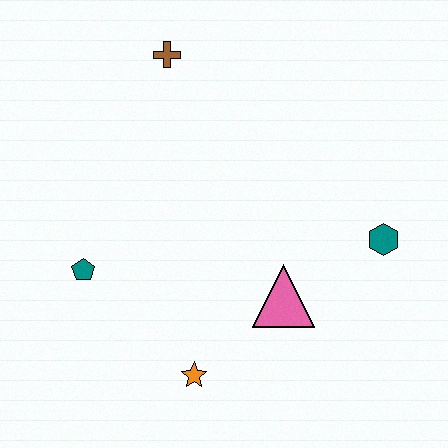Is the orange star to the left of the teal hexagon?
Yes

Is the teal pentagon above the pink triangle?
Yes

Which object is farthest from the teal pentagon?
The teal hexagon is farthest from the teal pentagon.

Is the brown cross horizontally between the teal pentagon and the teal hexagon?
Yes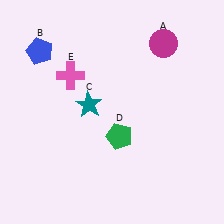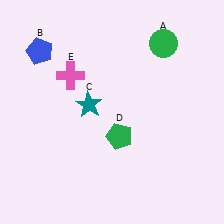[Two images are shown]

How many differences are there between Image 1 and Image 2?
There is 1 difference between the two images.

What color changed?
The circle (A) changed from magenta in Image 1 to green in Image 2.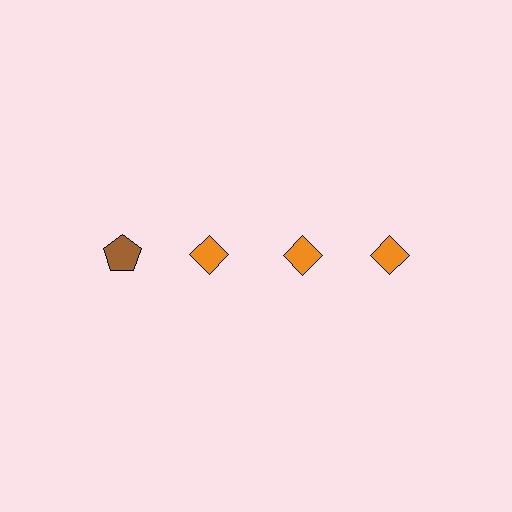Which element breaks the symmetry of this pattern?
The brown pentagon in the top row, leftmost column breaks the symmetry. All other shapes are orange diamonds.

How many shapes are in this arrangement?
There are 4 shapes arranged in a grid pattern.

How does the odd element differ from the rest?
It differs in both color (brown instead of orange) and shape (pentagon instead of diamond).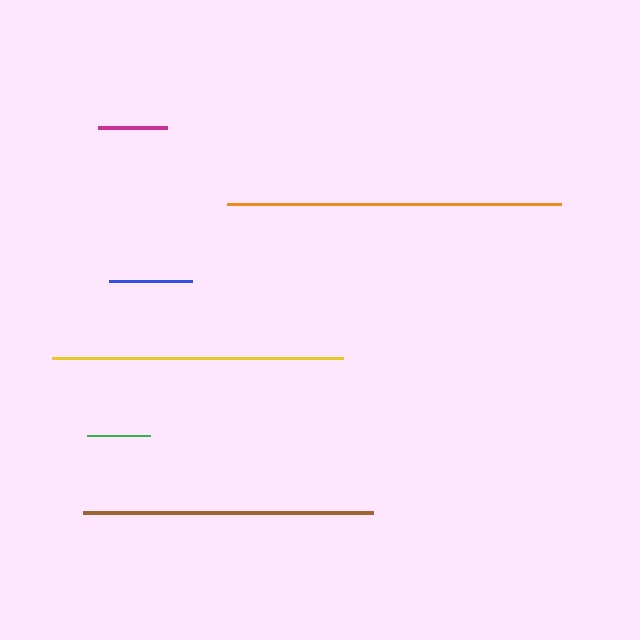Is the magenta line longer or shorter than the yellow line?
The yellow line is longer than the magenta line.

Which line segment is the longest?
The orange line is the longest at approximately 334 pixels.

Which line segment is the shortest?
The green line is the shortest at approximately 63 pixels.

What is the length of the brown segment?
The brown segment is approximately 290 pixels long.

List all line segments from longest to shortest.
From longest to shortest: orange, yellow, brown, blue, magenta, green.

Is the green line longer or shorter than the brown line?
The brown line is longer than the green line.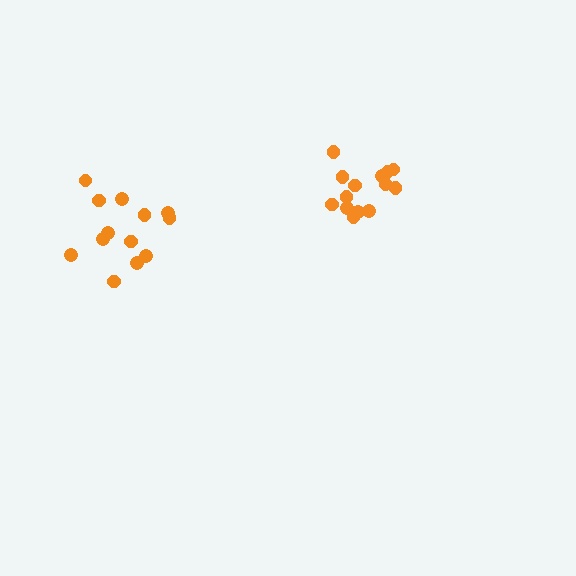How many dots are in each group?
Group 1: 13 dots, Group 2: 14 dots (27 total).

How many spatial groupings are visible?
There are 2 spatial groupings.